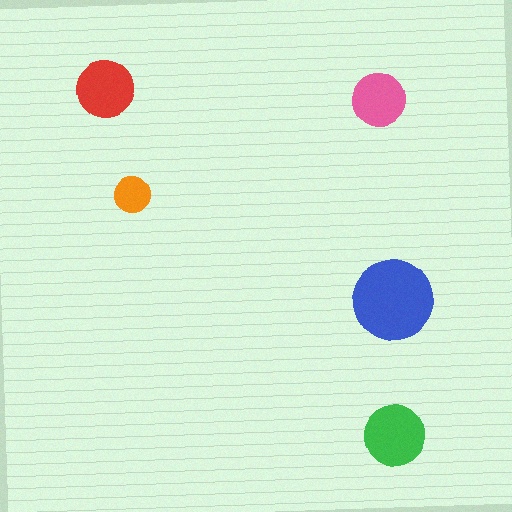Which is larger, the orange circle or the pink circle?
The pink one.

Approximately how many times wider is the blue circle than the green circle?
About 1.5 times wider.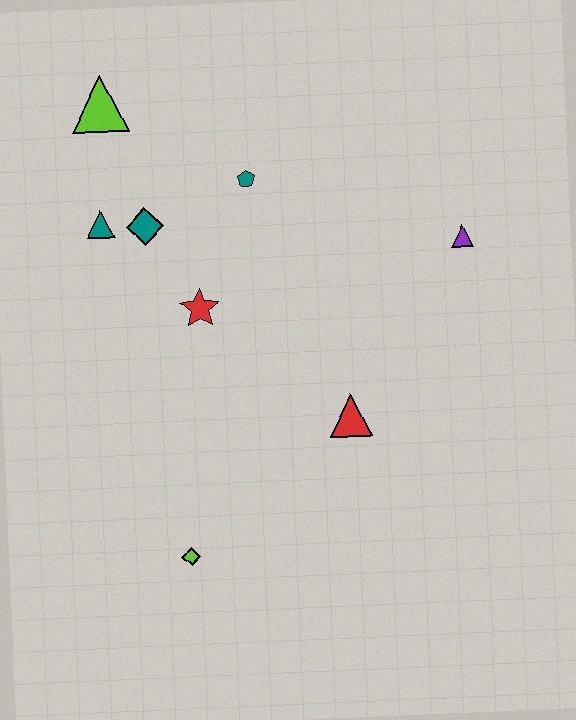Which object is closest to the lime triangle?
The teal triangle is closest to the lime triangle.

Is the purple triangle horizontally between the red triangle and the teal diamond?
No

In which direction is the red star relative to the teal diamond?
The red star is below the teal diamond.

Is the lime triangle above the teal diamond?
Yes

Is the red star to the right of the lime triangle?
Yes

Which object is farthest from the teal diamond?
The lime diamond is farthest from the teal diamond.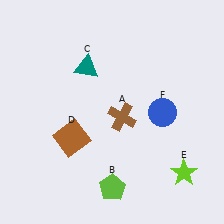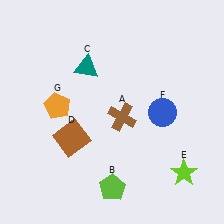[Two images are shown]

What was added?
An orange pentagon (G) was added in Image 2.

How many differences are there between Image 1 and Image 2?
There is 1 difference between the two images.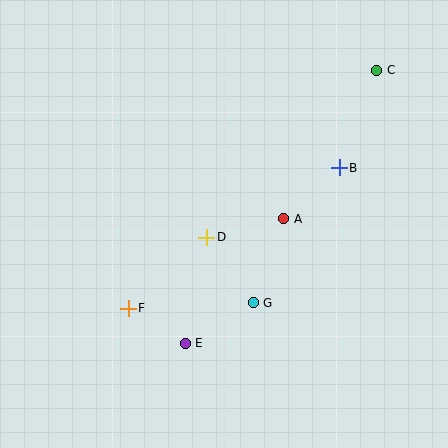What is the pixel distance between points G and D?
The distance between G and D is 80 pixels.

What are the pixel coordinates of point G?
Point G is at (253, 303).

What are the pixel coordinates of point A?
Point A is at (284, 219).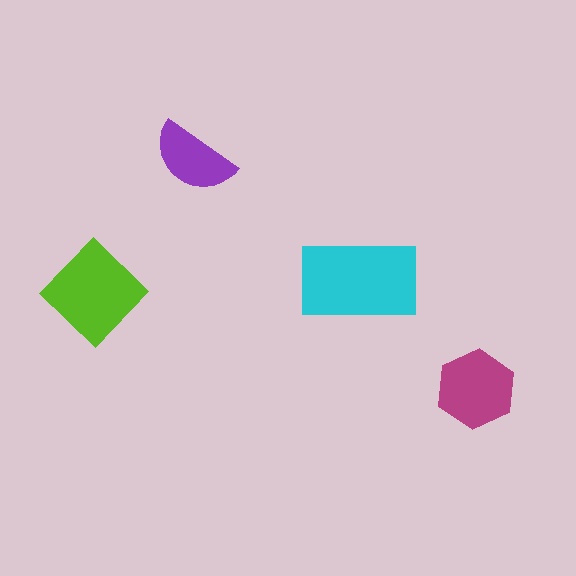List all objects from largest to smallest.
The cyan rectangle, the lime diamond, the magenta hexagon, the purple semicircle.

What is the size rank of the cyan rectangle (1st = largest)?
1st.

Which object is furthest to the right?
The magenta hexagon is rightmost.